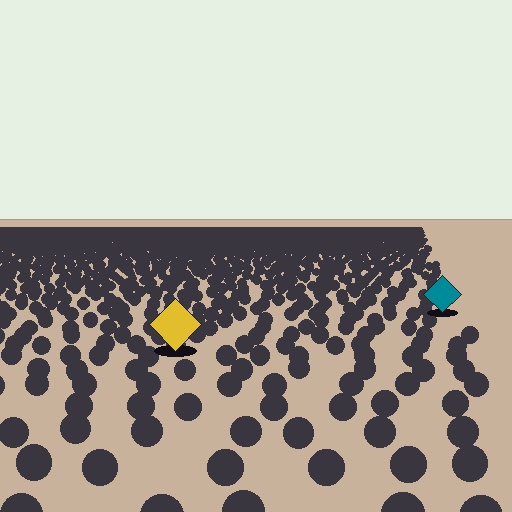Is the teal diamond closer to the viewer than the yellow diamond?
No. The yellow diamond is closer — you can tell from the texture gradient: the ground texture is coarser near it.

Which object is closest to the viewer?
The yellow diamond is closest. The texture marks near it are larger and more spread out.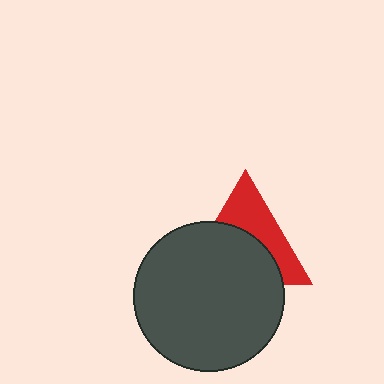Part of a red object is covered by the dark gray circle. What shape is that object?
It is a triangle.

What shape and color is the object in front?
The object in front is a dark gray circle.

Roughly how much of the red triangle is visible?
A small part of it is visible (roughly 44%).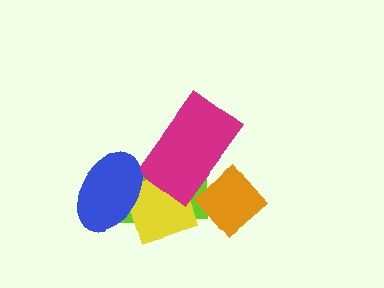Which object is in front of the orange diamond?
The magenta rectangle is in front of the orange diamond.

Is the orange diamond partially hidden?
Yes, it is partially covered by another shape.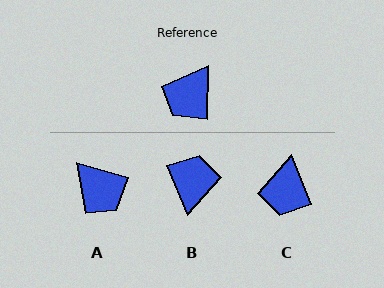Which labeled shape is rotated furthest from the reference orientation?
B, about 156 degrees away.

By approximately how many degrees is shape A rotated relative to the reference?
Approximately 75 degrees counter-clockwise.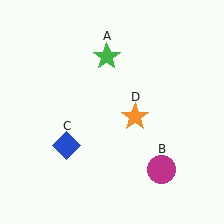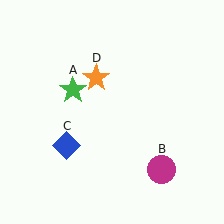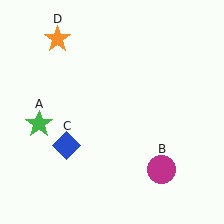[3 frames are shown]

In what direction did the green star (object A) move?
The green star (object A) moved down and to the left.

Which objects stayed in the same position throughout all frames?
Magenta circle (object B) and blue diamond (object C) remained stationary.